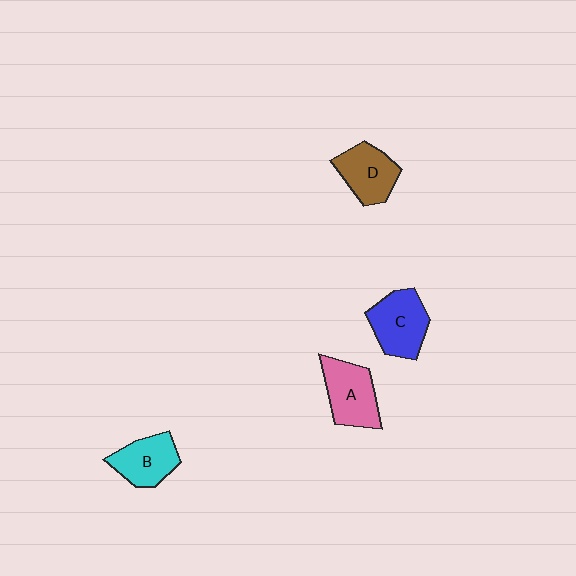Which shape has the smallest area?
Shape B (cyan).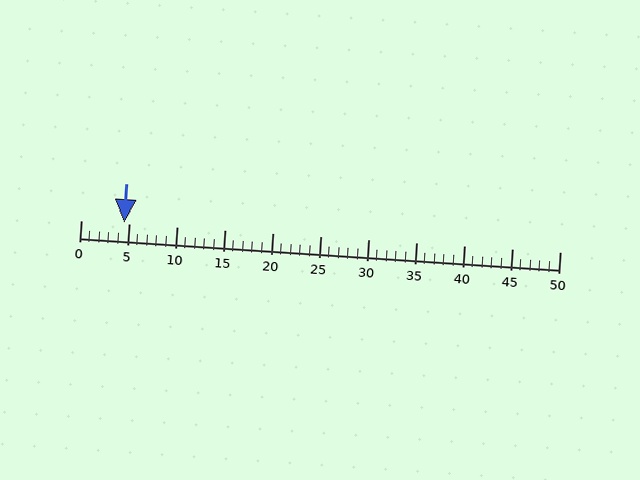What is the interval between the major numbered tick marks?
The major tick marks are spaced 5 units apart.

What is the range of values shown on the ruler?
The ruler shows values from 0 to 50.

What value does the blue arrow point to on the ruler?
The blue arrow points to approximately 4.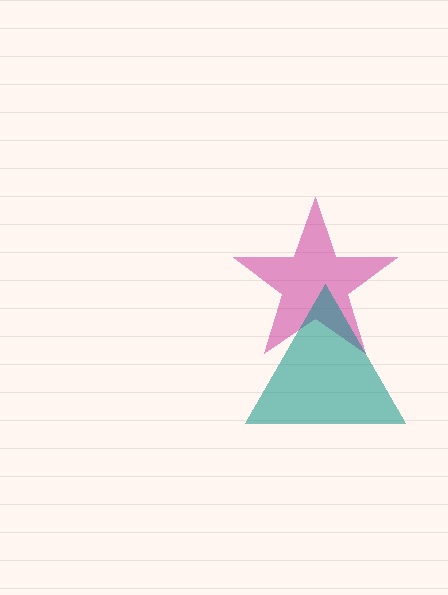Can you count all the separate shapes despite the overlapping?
Yes, there are 2 separate shapes.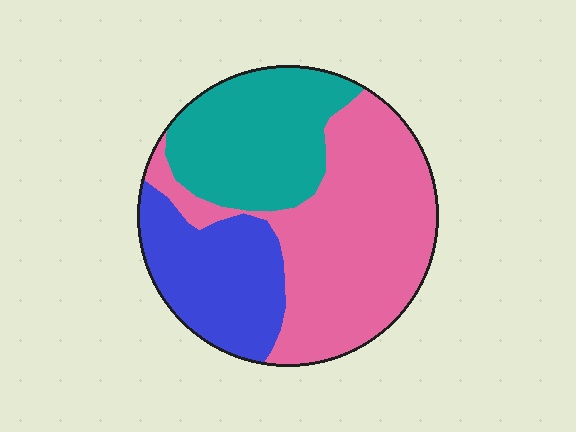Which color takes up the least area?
Blue, at roughly 25%.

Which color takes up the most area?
Pink, at roughly 45%.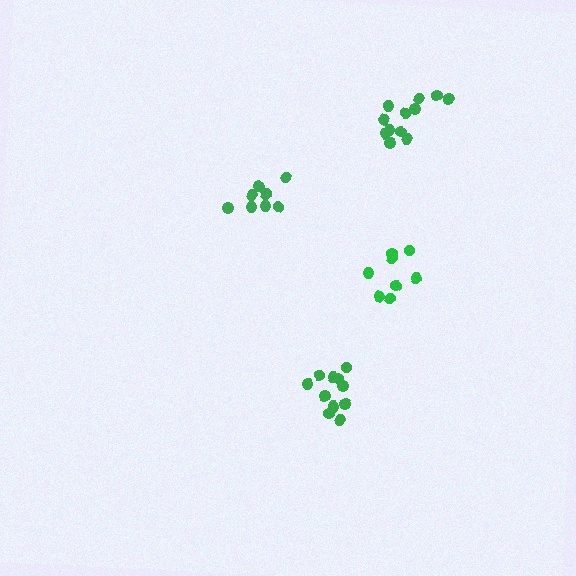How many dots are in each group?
Group 1: 9 dots, Group 2: 11 dots, Group 3: 8 dots, Group 4: 12 dots (40 total).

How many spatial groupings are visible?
There are 4 spatial groupings.